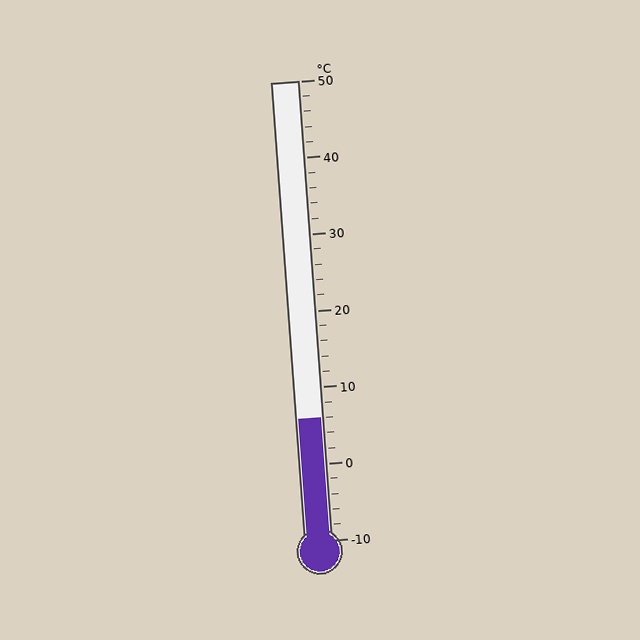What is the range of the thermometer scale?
The thermometer scale ranges from -10°C to 50°C.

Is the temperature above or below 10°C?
The temperature is below 10°C.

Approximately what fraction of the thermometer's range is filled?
The thermometer is filled to approximately 25% of its range.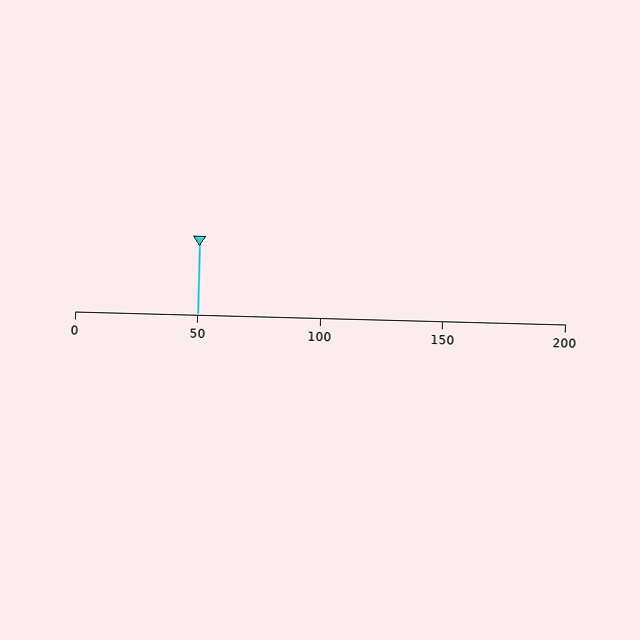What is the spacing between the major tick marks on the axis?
The major ticks are spaced 50 apart.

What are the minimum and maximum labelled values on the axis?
The axis runs from 0 to 200.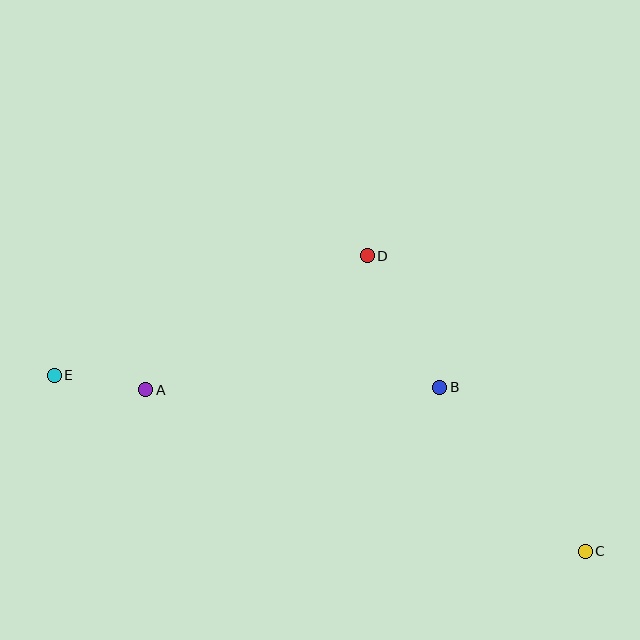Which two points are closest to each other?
Points A and E are closest to each other.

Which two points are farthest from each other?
Points C and E are farthest from each other.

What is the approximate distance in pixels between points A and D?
The distance between A and D is approximately 259 pixels.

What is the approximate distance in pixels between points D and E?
The distance between D and E is approximately 335 pixels.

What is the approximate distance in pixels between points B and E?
The distance between B and E is approximately 385 pixels.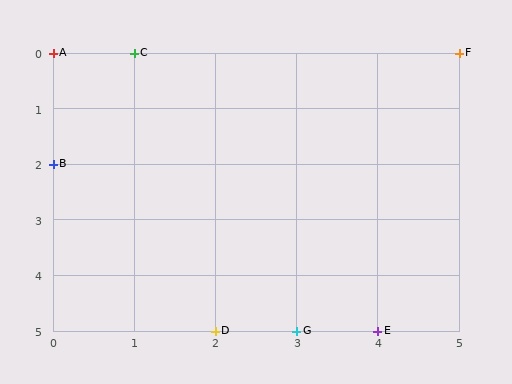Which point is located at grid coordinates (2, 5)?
Point D is at (2, 5).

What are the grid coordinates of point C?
Point C is at grid coordinates (1, 0).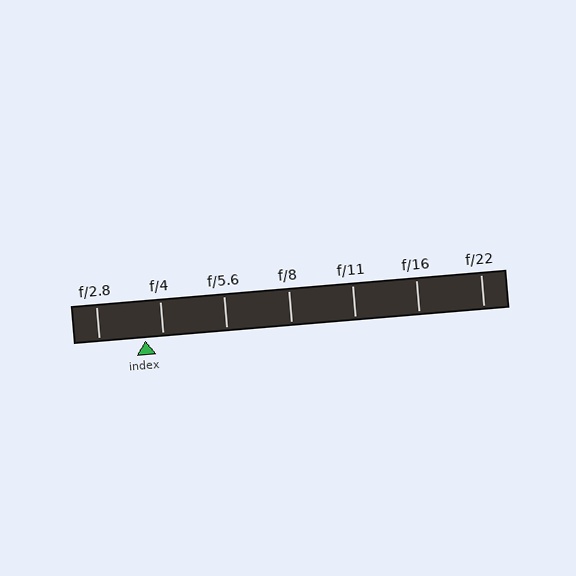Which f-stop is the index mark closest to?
The index mark is closest to f/4.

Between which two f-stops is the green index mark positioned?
The index mark is between f/2.8 and f/4.